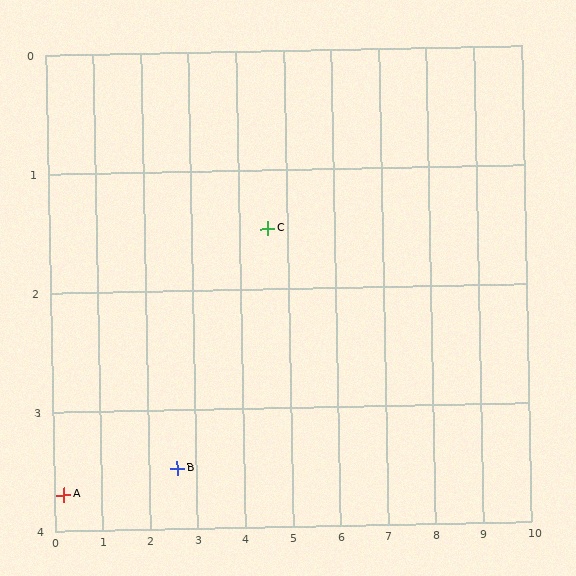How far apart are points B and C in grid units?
Points B and C are about 2.8 grid units apart.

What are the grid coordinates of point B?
Point B is at approximately (2.6, 3.5).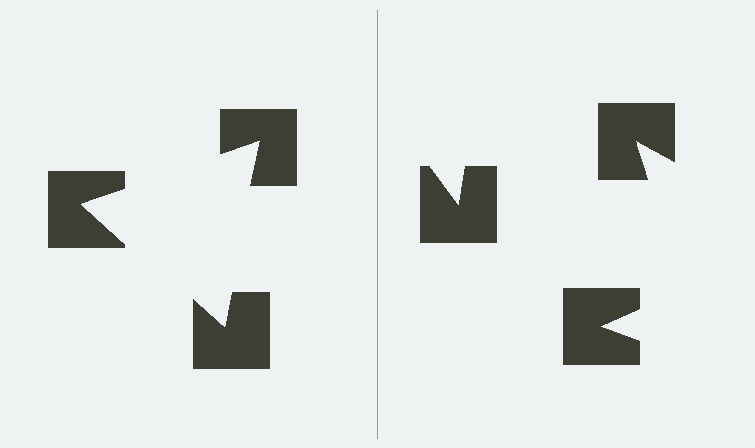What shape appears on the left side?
An illusory triangle.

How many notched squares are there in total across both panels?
6 — 3 on each side.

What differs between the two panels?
The notched squares are positioned identically on both sides; only the wedge orientations differ. On the left they align to a triangle; on the right they are misaligned.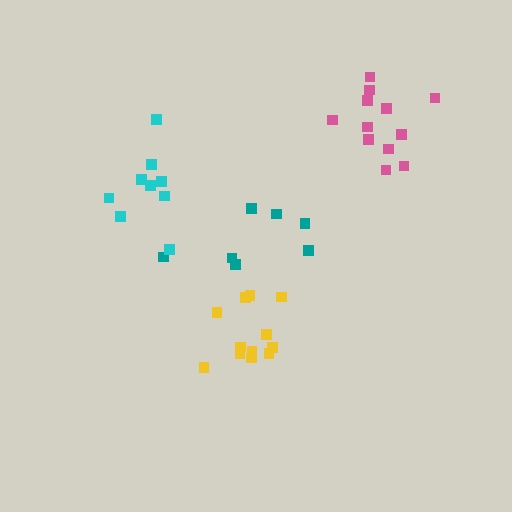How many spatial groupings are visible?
There are 4 spatial groupings.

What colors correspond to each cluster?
The clusters are colored: pink, yellow, teal, cyan.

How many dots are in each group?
Group 1: 12 dots, Group 2: 12 dots, Group 3: 7 dots, Group 4: 9 dots (40 total).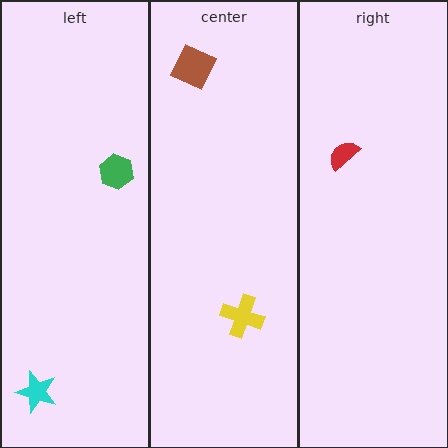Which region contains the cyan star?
The left region.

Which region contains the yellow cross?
The center region.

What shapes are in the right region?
The red semicircle.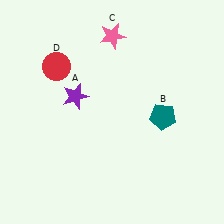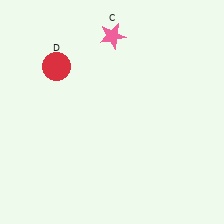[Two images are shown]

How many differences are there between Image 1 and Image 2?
There are 2 differences between the two images.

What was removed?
The teal pentagon (B), the purple star (A) were removed in Image 2.